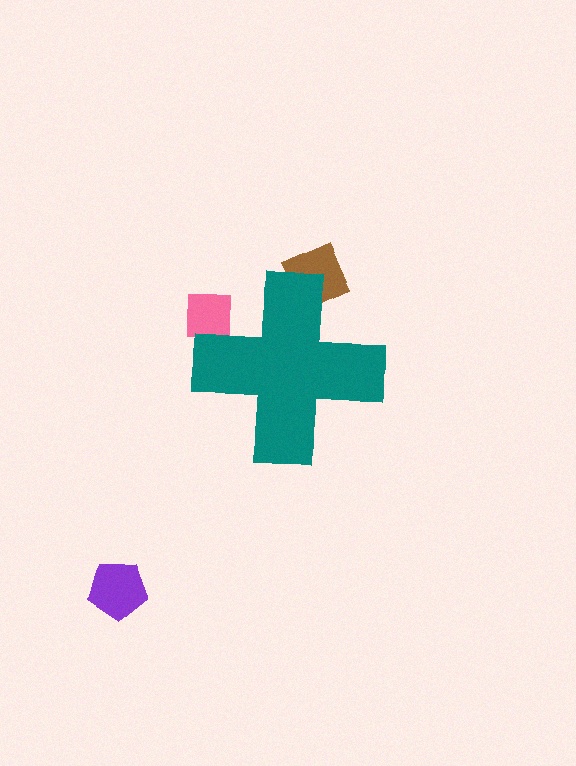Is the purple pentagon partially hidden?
No, the purple pentagon is fully visible.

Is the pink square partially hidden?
Yes, the pink square is partially hidden behind the teal cross.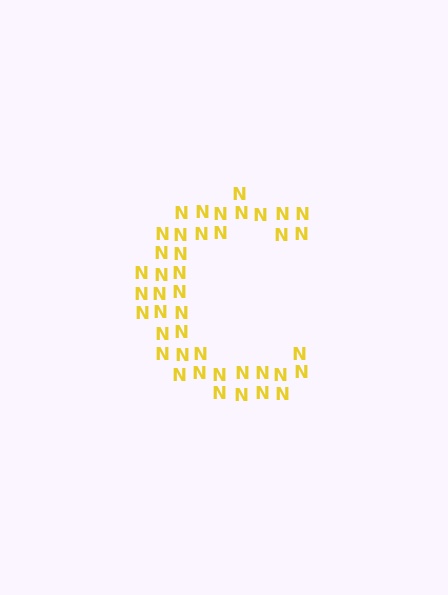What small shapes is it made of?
It is made of small letter N's.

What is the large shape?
The large shape is the letter C.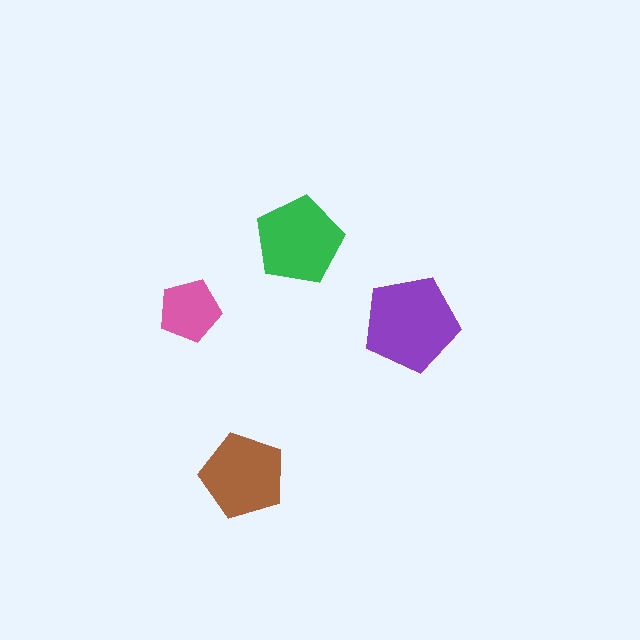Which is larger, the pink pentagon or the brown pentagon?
The brown one.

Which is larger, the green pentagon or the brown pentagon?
The green one.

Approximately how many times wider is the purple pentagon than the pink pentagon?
About 1.5 times wider.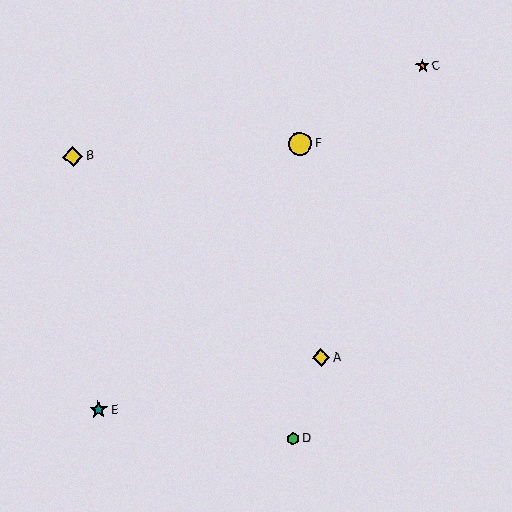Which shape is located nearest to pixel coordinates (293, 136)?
The yellow circle (labeled F) at (300, 144) is nearest to that location.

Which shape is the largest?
The yellow circle (labeled F) is the largest.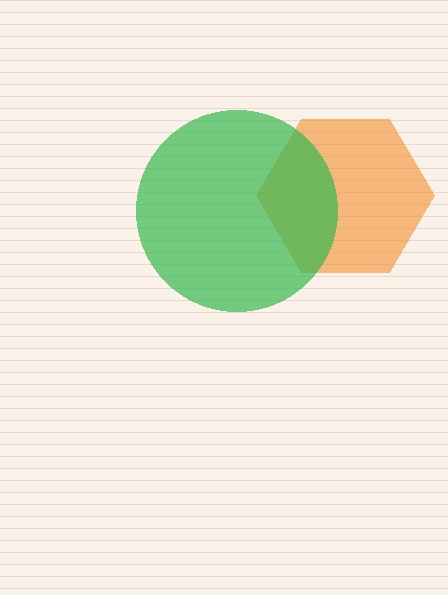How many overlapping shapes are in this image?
There are 2 overlapping shapes in the image.